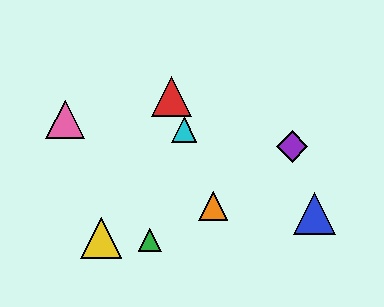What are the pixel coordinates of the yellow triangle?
The yellow triangle is at (101, 238).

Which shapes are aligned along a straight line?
The red triangle, the orange triangle, the cyan triangle are aligned along a straight line.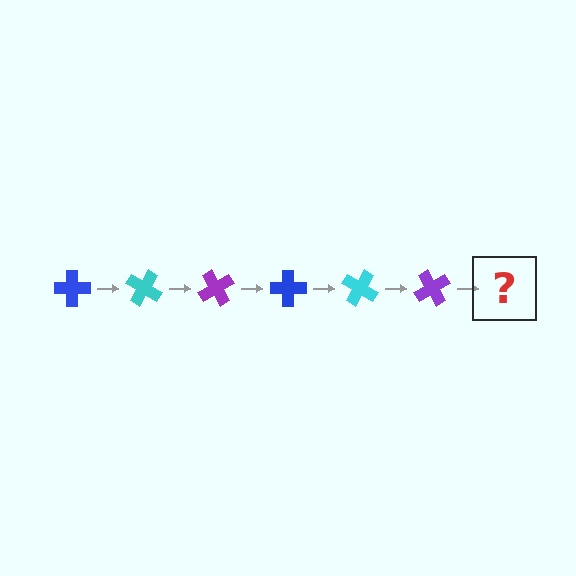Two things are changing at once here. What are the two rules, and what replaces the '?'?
The two rules are that it rotates 30 degrees each step and the color cycles through blue, cyan, and purple. The '?' should be a blue cross, rotated 180 degrees from the start.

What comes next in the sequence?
The next element should be a blue cross, rotated 180 degrees from the start.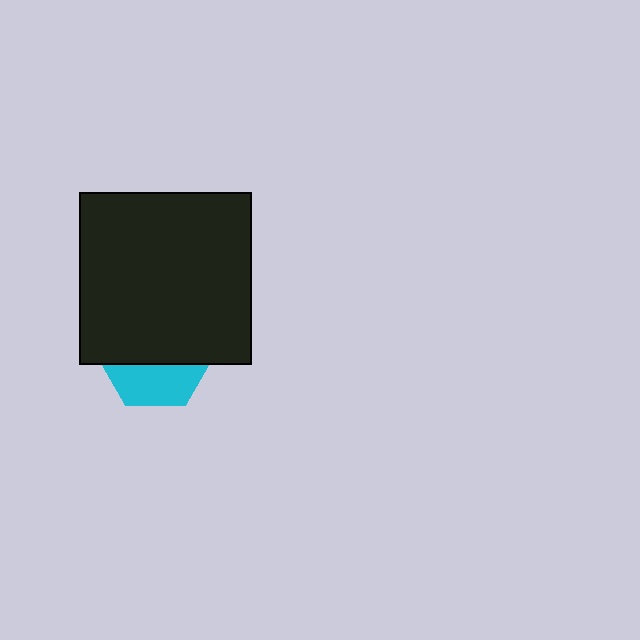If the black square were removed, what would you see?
You would see the complete cyan hexagon.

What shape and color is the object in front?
The object in front is a black square.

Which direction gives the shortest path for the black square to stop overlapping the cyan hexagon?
Moving up gives the shortest separation.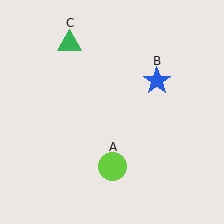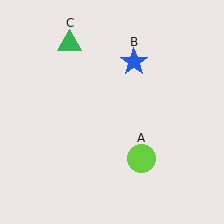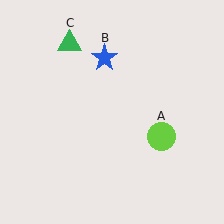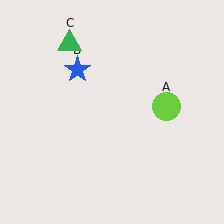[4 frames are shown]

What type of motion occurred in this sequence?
The lime circle (object A), blue star (object B) rotated counterclockwise around the center of the scene.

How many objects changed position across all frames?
2 objects changed position: lime circle (object A), blue star (object B).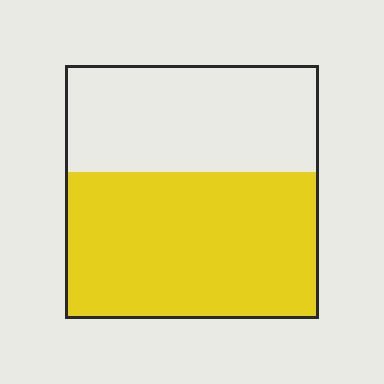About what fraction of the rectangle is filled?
About three fifths (3/5).